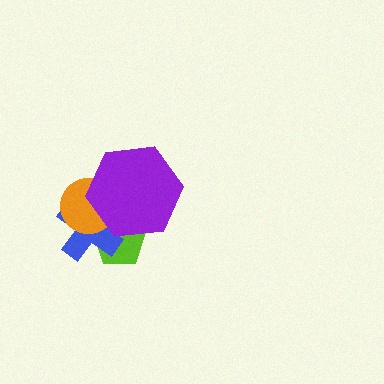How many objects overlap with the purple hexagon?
3 objects overlap with the purple hexagon.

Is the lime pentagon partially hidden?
Yes, it is partially covered by another shape.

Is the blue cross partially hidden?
Yes, it is partially covered by another shape.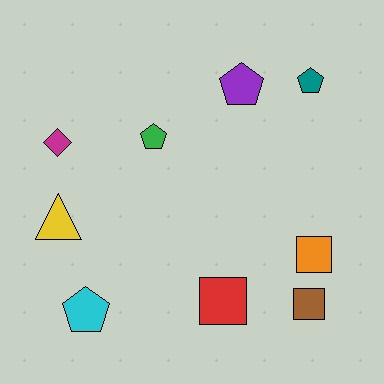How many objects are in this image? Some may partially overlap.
There are 9 objects.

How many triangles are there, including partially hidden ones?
There is 1 triangle.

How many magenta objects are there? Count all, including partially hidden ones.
There is 1 magenta object.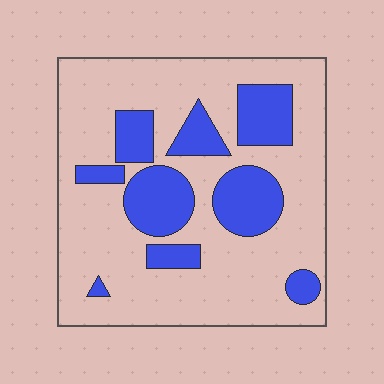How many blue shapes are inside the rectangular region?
9.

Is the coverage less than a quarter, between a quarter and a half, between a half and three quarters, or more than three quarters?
Between a quarter and a half.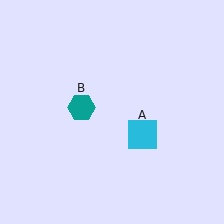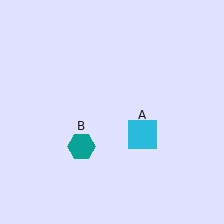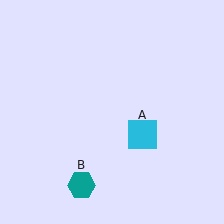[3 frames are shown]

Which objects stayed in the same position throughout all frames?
Cyan square (object A) remained stationary.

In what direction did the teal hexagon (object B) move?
The teal hexagon (object B) moved down.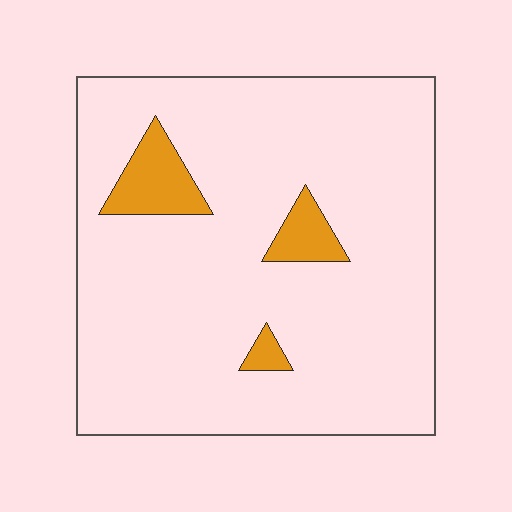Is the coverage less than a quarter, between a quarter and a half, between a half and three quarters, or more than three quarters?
Less than a quarter.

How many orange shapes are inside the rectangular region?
3.